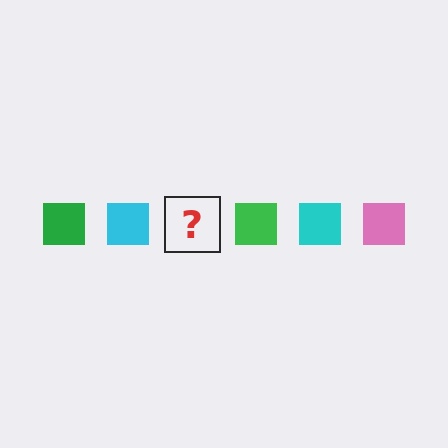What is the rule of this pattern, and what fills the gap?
The rule is that the pattern cycles through green, cyan, pink squares. The gap should be filled with a pink square.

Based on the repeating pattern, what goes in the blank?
The blank should be a pink square.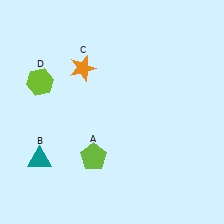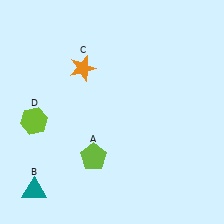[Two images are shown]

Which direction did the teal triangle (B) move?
The teal triangle (B) moved down.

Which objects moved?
The objects that moved are: the teal triangle (B), the lime hexagon (D).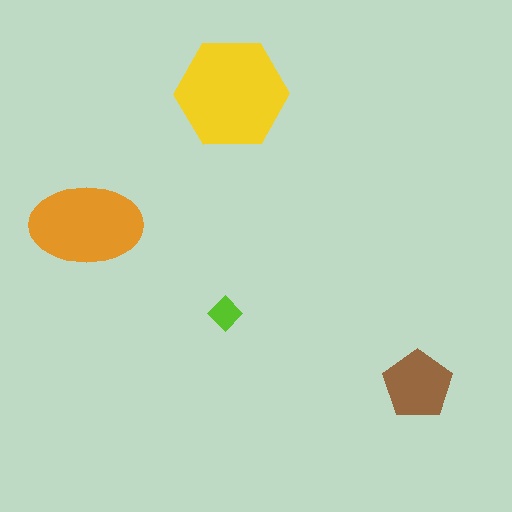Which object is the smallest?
The lime diamond.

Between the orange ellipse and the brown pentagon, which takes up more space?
The orange ellipse.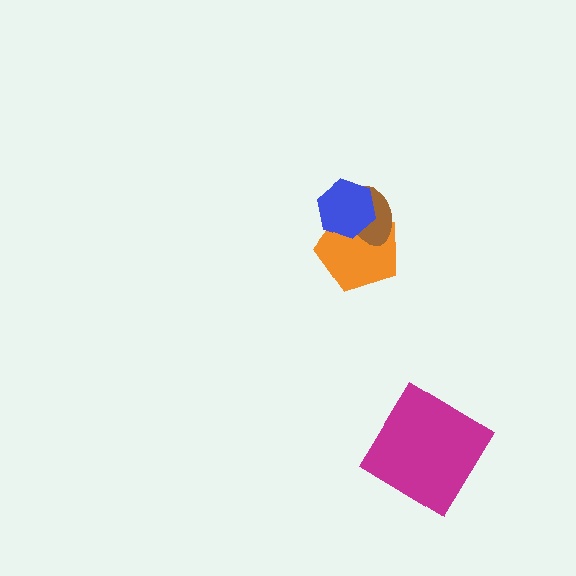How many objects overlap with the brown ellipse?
2 objects overlap with the brown ellipse.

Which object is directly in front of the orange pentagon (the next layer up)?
The brown ellipse is directly in front of the orange pentagon.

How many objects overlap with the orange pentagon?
2 objects overlap with the orange pentagon.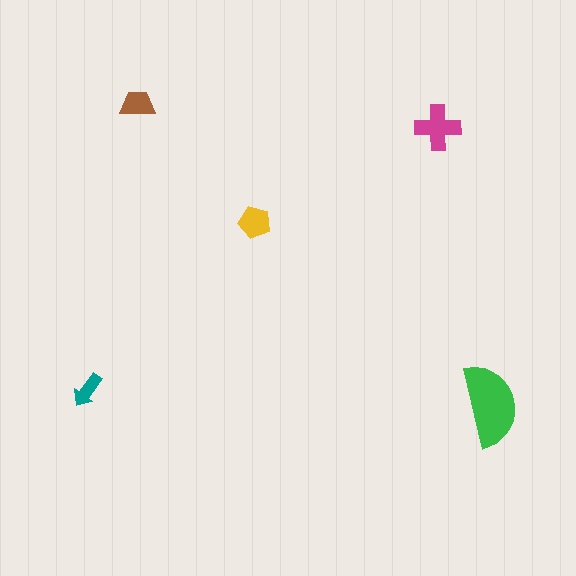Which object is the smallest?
The teal arrow.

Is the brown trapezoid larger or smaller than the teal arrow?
Larger.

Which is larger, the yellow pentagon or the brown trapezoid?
The yellow pentagon.